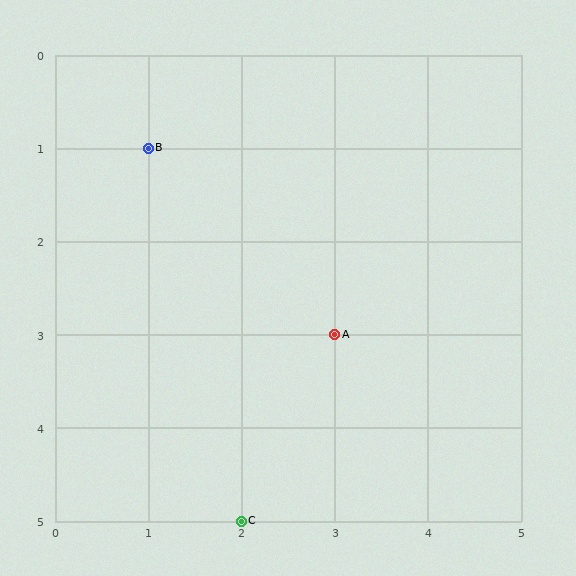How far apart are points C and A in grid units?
Points C and A are 1 column and 2 rows apart (about 2.2 grid units diagonally).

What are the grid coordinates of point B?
Point B is at grid coordinates (1, 1).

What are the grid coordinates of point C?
Point C is at grid coordinates (2, 5).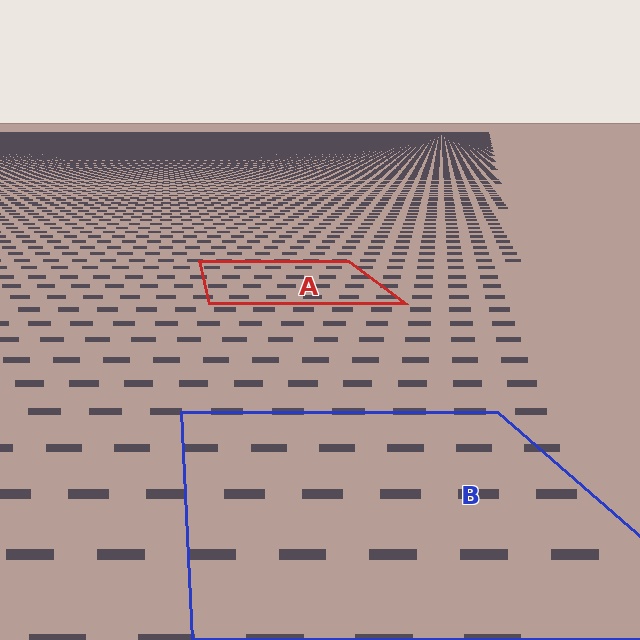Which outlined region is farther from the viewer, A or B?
Region A is farther from the viewer — the texture elements inside it appear smaller and more densely packed.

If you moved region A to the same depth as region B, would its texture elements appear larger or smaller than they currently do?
They would appear larger. At a closer depth, the same texture elements are projected at a bigger on-screen size.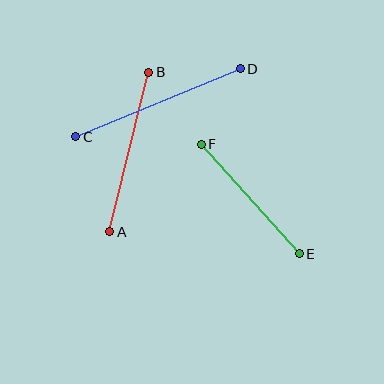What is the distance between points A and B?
The distance is approximately 164 pixels.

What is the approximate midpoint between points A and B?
The midpoint is at approximately (129, 152) pixels.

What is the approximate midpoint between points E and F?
The midpoint is at approximately (250, 199) pixels.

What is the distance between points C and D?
The distance is approximately 178 pixels.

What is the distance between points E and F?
The distance is approximately 147 pixels.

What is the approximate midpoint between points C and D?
The midpoint is at approximately (158, 103) pixels.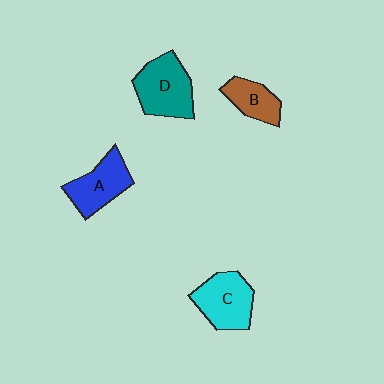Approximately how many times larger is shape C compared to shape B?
Approximately 1.5 times.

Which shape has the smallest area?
Shape B (brown).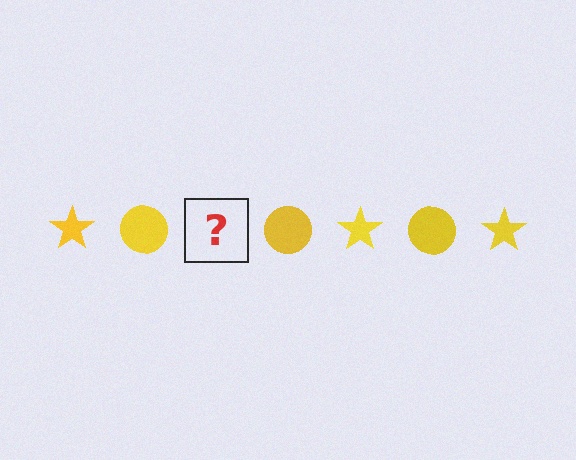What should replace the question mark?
The question mark should be replaced with a yellow star.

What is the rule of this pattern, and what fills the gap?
The rule is that the pattern cycles through star, circle shapes in yellow. The gap should be filled with a yellow star.